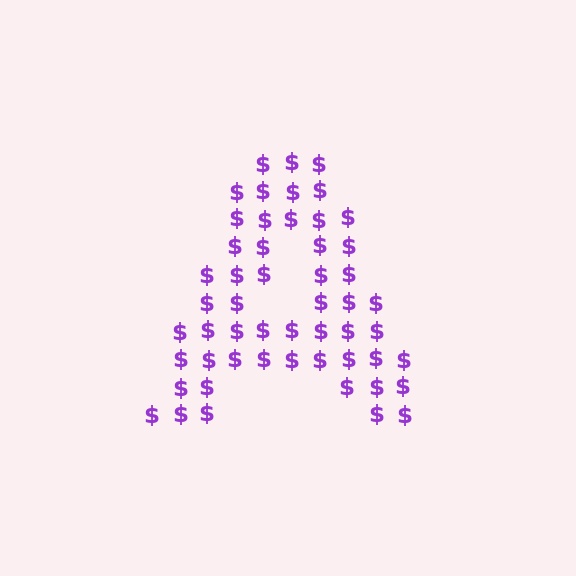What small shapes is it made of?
It is made of small dollar signs.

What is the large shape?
The large shape is the letter A.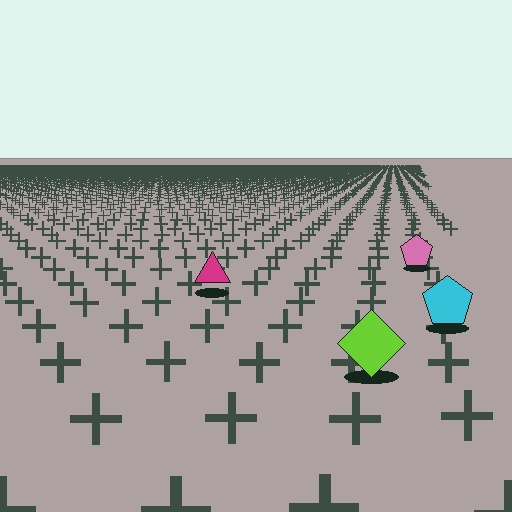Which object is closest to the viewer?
The lime diamond is closest. The texture marks near it are larger and more spread out.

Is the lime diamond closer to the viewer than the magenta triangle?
Yes. The lime diamond is closer — you can tell from the texture gradient: the ground texture is coarser near it.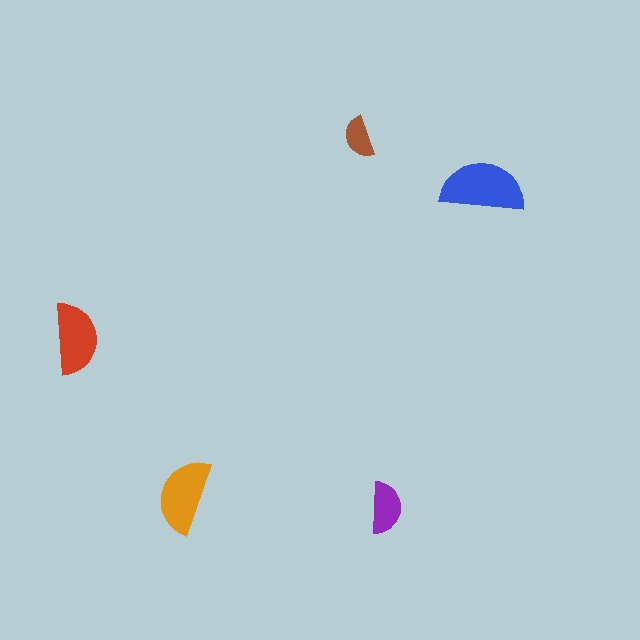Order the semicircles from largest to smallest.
the blue one, the orange one, the red one, the purple one, the brown one.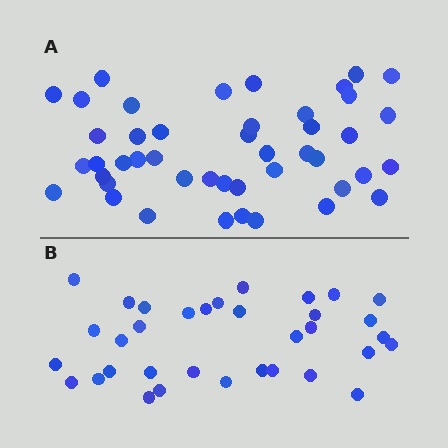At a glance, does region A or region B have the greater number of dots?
Region A (the top region) has more dots.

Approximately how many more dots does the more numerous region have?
Region A has roughly 12 or so more dots than region B.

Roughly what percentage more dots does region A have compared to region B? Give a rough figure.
About 30% more.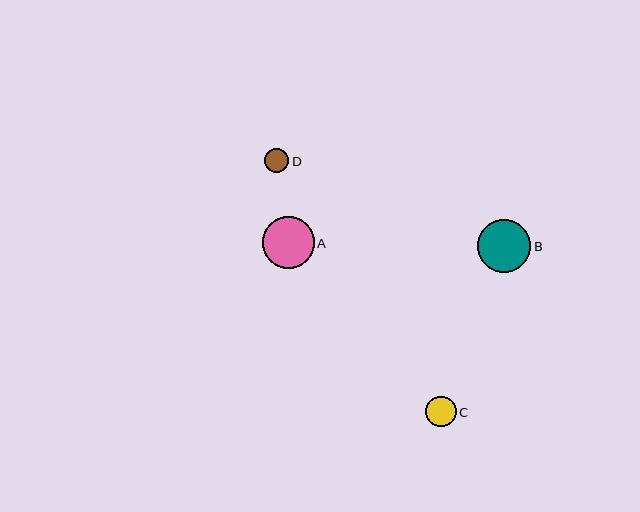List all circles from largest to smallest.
From largest to smallest: B, A, C, D.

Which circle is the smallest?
Circle D is the smallest with a size of approximately 24 pixels.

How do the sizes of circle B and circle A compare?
Circle B and circle A are approximately the same size.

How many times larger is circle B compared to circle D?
Circle B is approximately 2.3 times the size of circle D.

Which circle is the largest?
Circle B is the largest with a size of approximately 53 pixels.